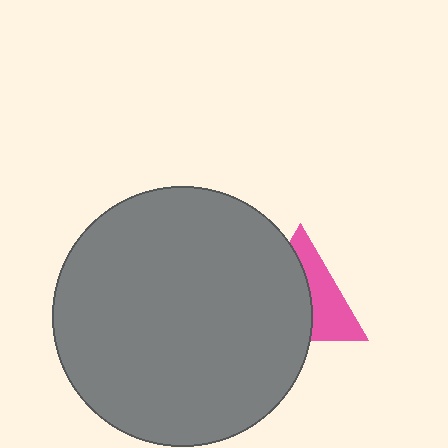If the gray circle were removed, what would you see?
You would see the complete pink triangle.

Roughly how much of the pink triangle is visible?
A small part of it is visible (roughly 43%).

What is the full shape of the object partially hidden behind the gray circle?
The partially hidden object is a pink triangle.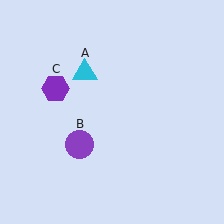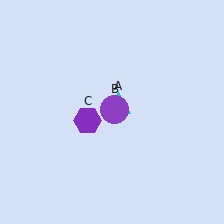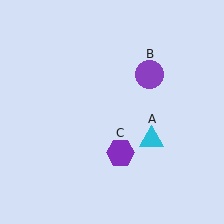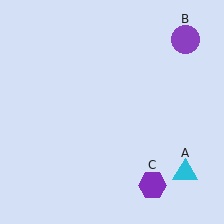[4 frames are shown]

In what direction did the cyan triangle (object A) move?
The cyan triangle (object A) moved down and to the right.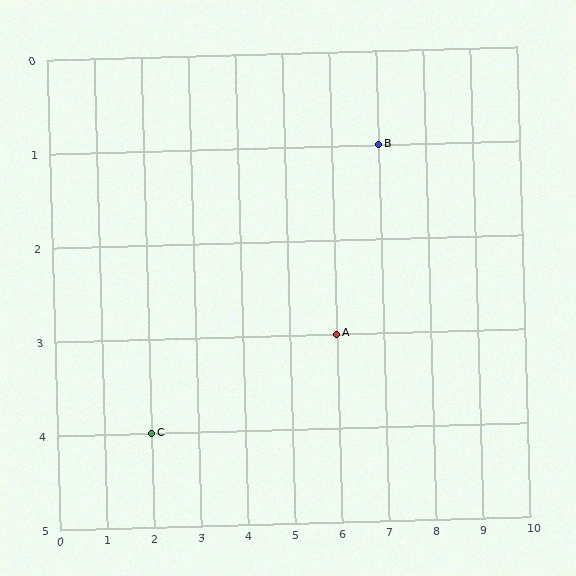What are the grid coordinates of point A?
Point A is at grid coordinates (6, 3).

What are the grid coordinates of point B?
Point B is at grid coordinates (7, 1).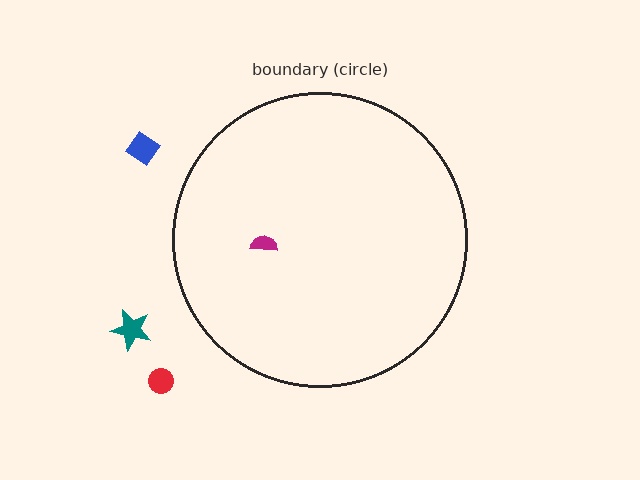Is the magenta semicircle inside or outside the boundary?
Inside.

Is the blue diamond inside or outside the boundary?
Outside.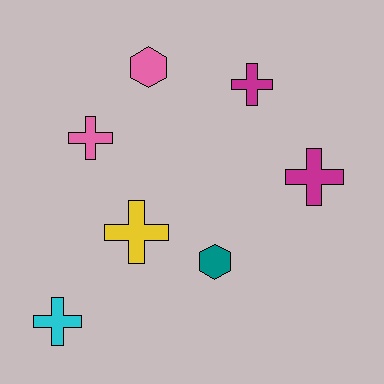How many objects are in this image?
There are 7 objects.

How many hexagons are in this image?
There are 2 hexagons.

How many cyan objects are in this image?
There is 1 cyan object.